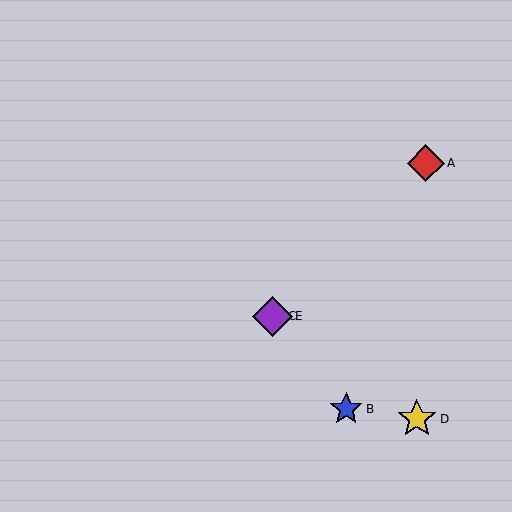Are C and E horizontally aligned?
Yes, both are at y≈317.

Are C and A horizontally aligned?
No, C is at y≈317 and A is at y≈163.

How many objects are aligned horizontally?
2 objects (C, E) are aligned horizontally.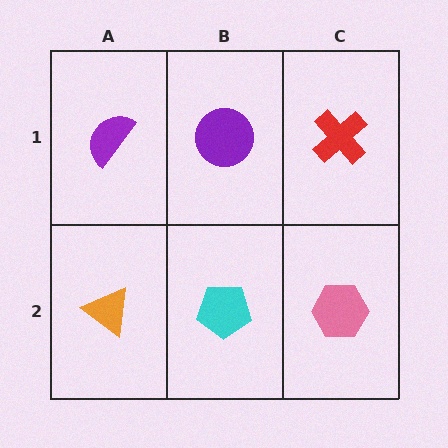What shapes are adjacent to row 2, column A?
A purple semicircle (row 1, column A), a cyan pentagon (row 2, column B).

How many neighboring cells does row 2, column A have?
2.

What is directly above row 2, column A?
A purple semicircle.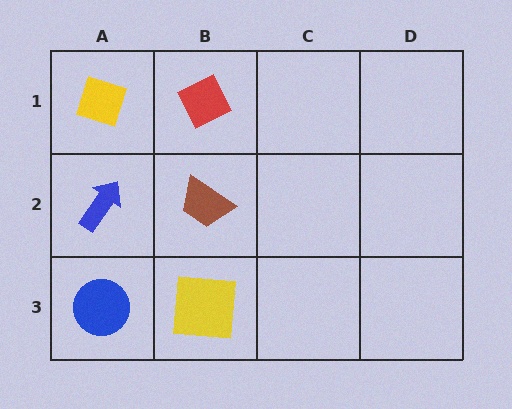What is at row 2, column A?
A blue arrow.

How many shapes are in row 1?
2 shapes.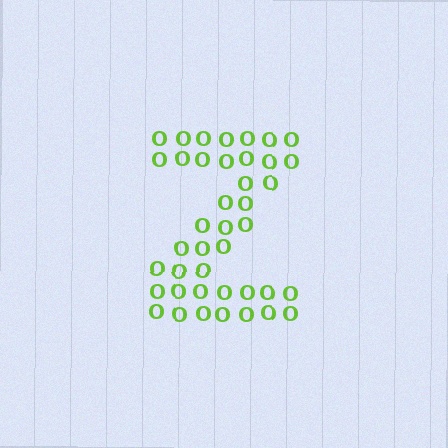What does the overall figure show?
The overall figure shows the letter Z.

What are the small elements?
The small elements are letter O's.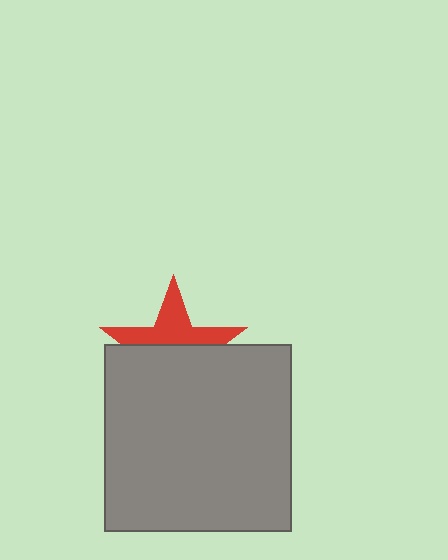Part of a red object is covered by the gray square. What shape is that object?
It is a star.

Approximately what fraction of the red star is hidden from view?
Roughly 57% of the red star is hidden behind the gray square.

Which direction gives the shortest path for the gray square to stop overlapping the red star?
Moving down gives the shortest separation.